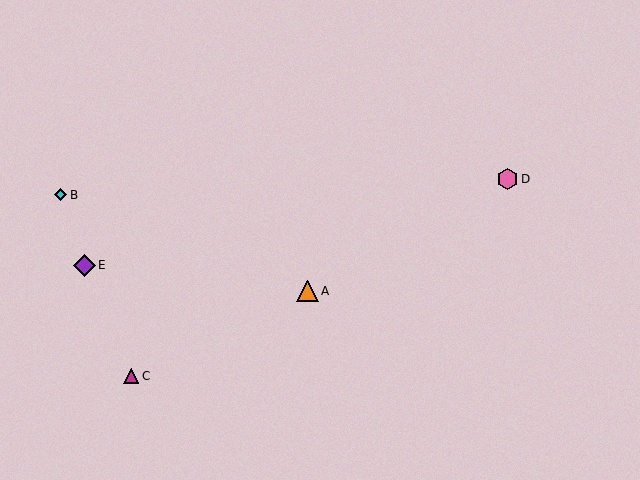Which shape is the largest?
The purple diamond (labeled E) is the largest.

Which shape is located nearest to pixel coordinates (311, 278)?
The orange triangle (labeled A) at (307, 291) is nearest to that location.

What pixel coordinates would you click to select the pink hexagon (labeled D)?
Click at (508, 179) to select the pink hexagon D.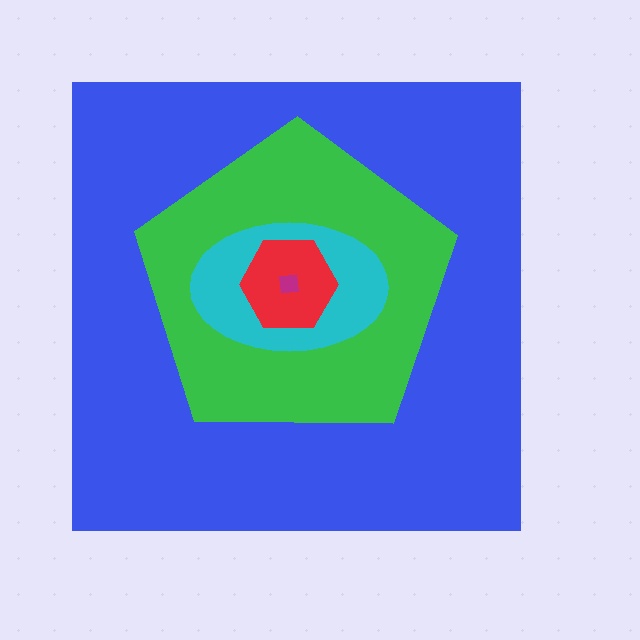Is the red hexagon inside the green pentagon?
Yes.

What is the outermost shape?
The blue square.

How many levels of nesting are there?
5.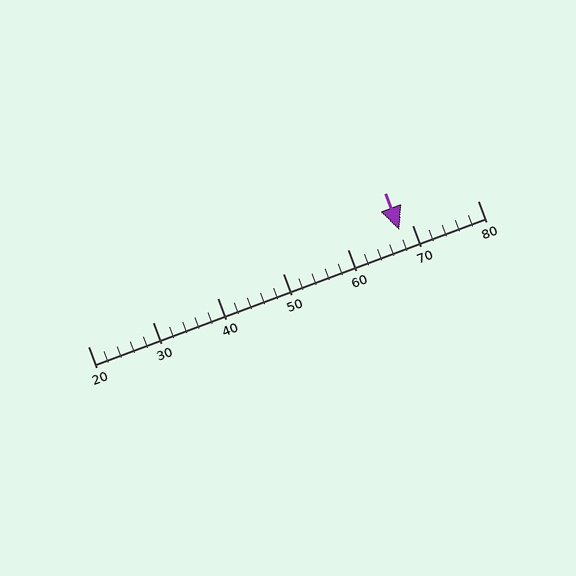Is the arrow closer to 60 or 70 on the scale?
The arrow is closer to 70.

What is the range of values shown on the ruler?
The ruler shows values from 20 to 80.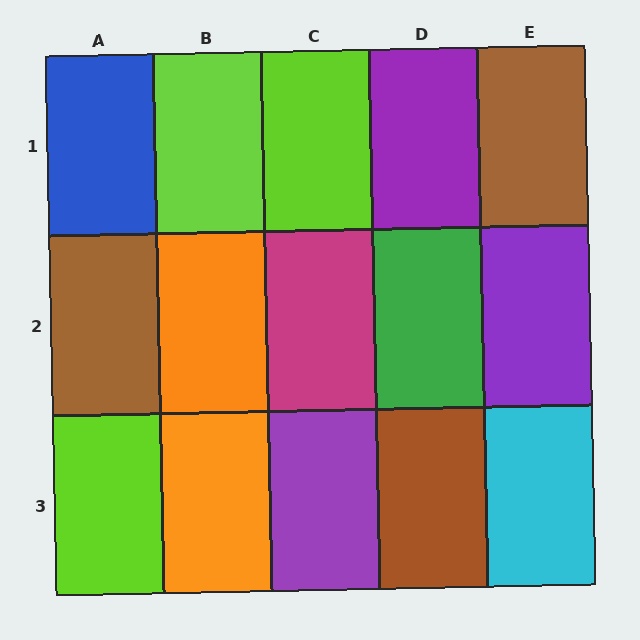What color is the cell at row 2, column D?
Green.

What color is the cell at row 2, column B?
Orange.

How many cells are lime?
3 cells are lime.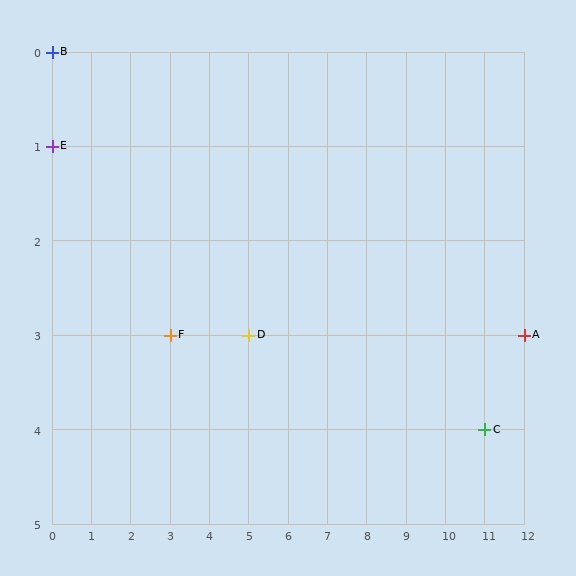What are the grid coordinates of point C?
Point C is at grid coordinates (11, 4).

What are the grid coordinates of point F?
Point F is at grid coordinates (3, 3).